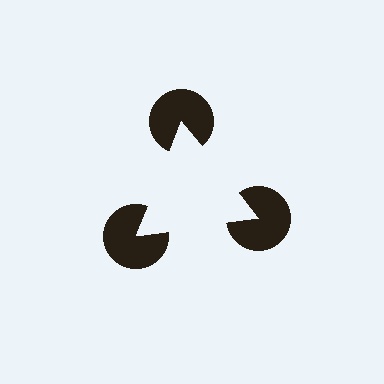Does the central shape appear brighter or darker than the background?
It typically appears slightly brighter than the background, even though no actual brightness change is drawn.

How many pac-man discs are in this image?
There are 3 — one at each vertex of the illusory triangle.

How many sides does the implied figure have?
3 sides.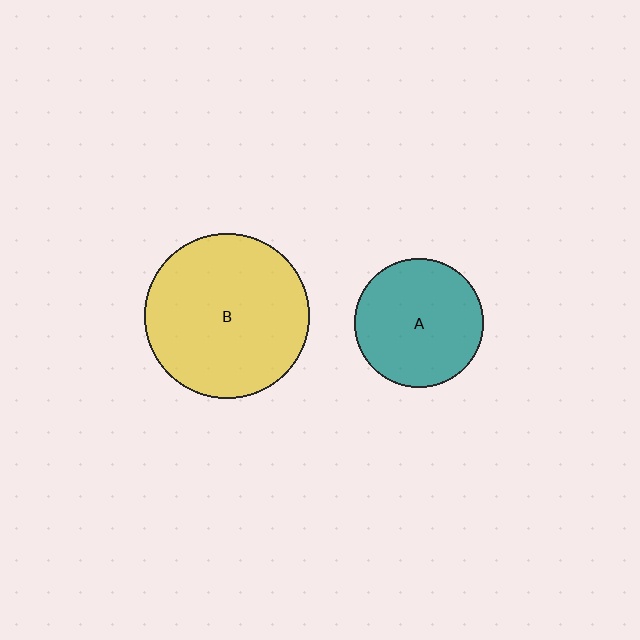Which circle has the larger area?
Circle B (yellow).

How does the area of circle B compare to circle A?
Approximately 1.6 times.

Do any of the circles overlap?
No, none of the circles overlap.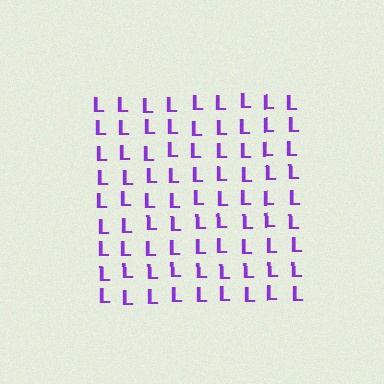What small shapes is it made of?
It is made of small letter L's.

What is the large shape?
The large shape is a square.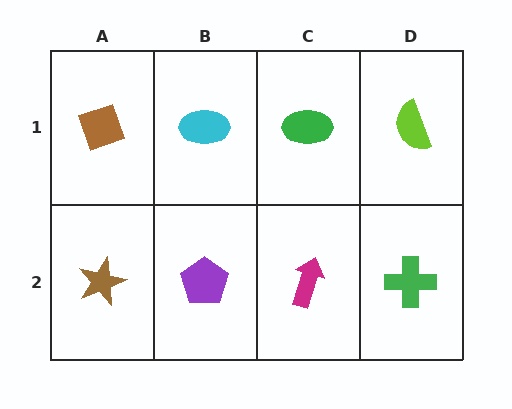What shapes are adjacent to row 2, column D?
A lime semicircle (row 1, column D), a magenta arrow (row 2, column C).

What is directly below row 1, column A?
A brown star.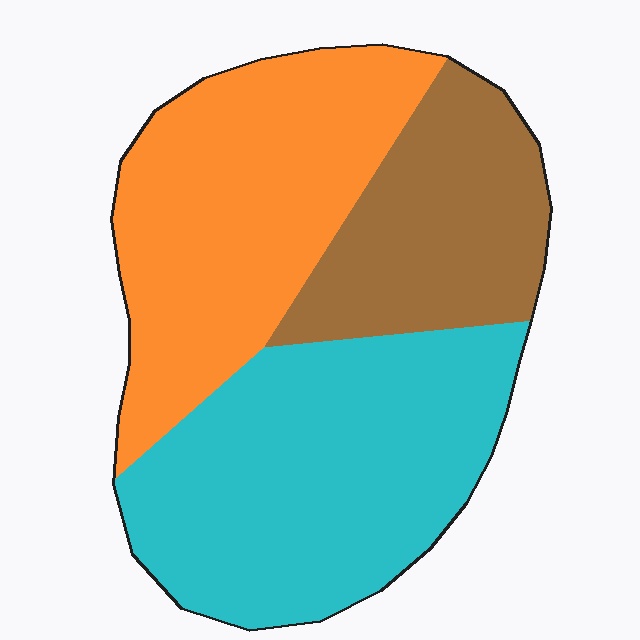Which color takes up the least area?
Brown, at roughly 25%.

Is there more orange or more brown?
Orange.